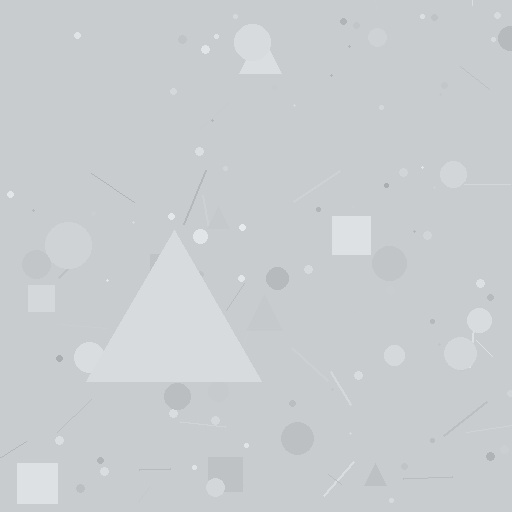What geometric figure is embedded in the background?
A triangle is embedded in the background.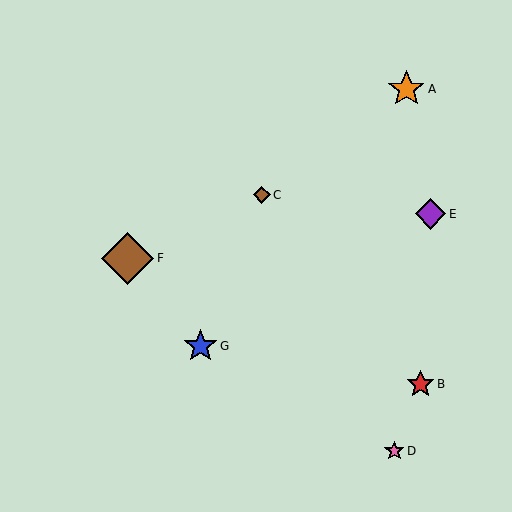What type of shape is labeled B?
Shape B is a red star.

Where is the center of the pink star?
The center of the pink star is at (394, 451).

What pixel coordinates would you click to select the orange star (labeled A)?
Click at (406, 89) to select the orange star A.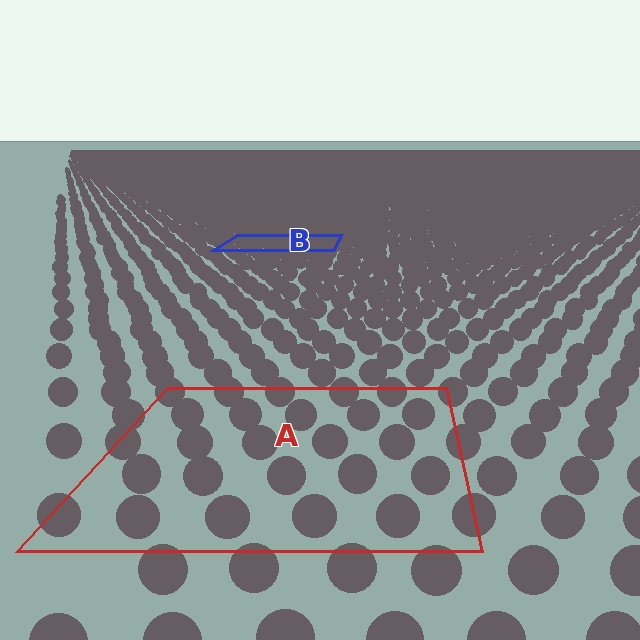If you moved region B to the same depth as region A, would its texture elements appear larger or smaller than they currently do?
They would appear larger. At a closer depth, the same texture elements are projected at a bigger on-screen size.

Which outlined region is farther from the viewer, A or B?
Region B is farther from the viewer — the texture elements inside it appear smaller and more densely packed.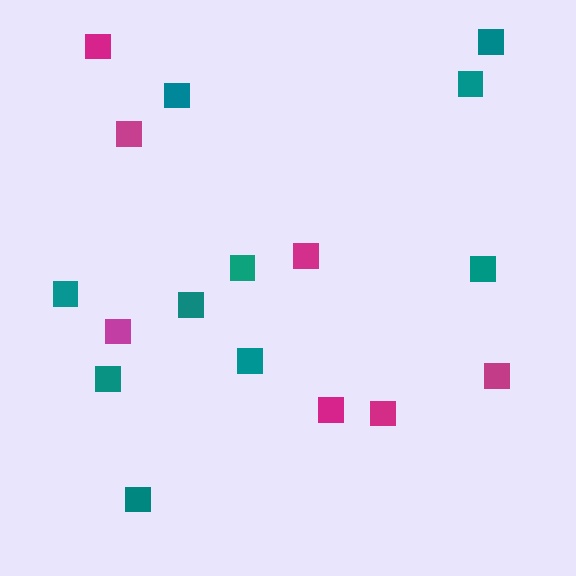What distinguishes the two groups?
There are 2 groups: one group of teal squares (10) and one group of magenta squares (7).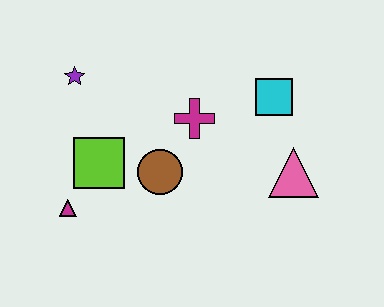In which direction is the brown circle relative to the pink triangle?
The brown circle is to the left of the pink triangle.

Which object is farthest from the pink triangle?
The purple star is farthest from the pink triangle.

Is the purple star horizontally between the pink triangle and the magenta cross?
No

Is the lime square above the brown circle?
Yes